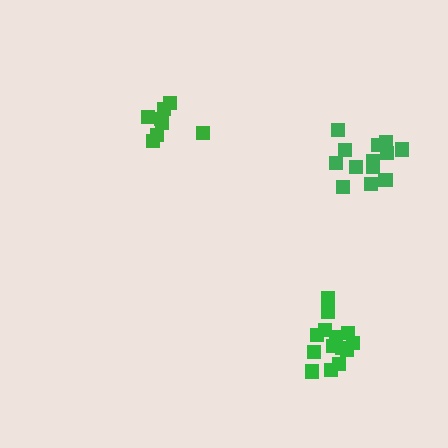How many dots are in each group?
Group 1: 8 dots, Group 2: 14 dots, Group 3: 13 dots (35 total).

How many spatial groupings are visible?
There are 3 spatial groupings.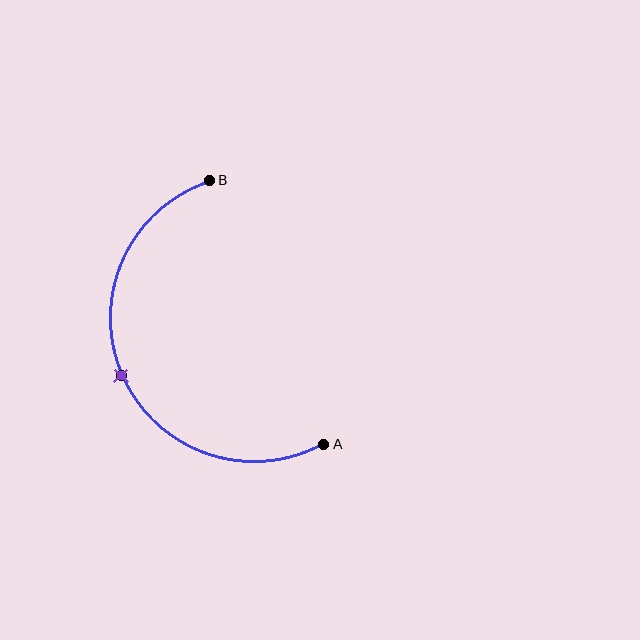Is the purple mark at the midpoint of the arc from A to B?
Yes. The purple mark lies on the arc at equal arc-length from both A and B — it is the arc midpoint.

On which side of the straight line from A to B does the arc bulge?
The arc bulges to the left of the straight line connecting A and B.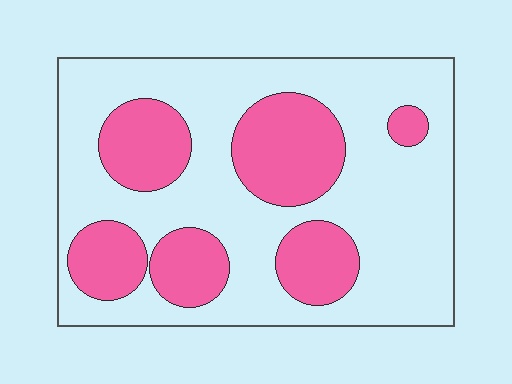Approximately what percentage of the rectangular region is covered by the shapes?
Approximately 30%.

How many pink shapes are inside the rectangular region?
6.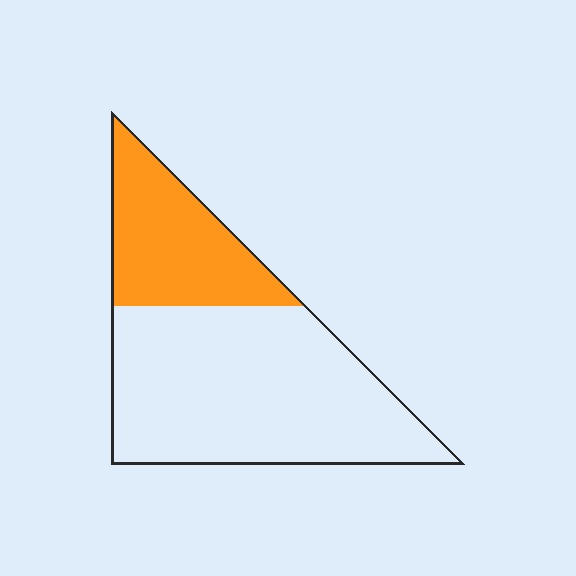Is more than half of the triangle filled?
No.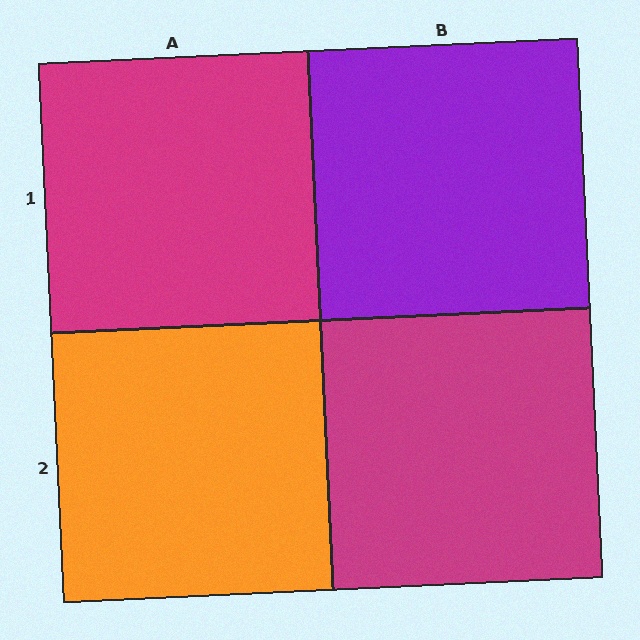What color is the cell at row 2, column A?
Orange.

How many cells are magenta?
2 cells are magenta.